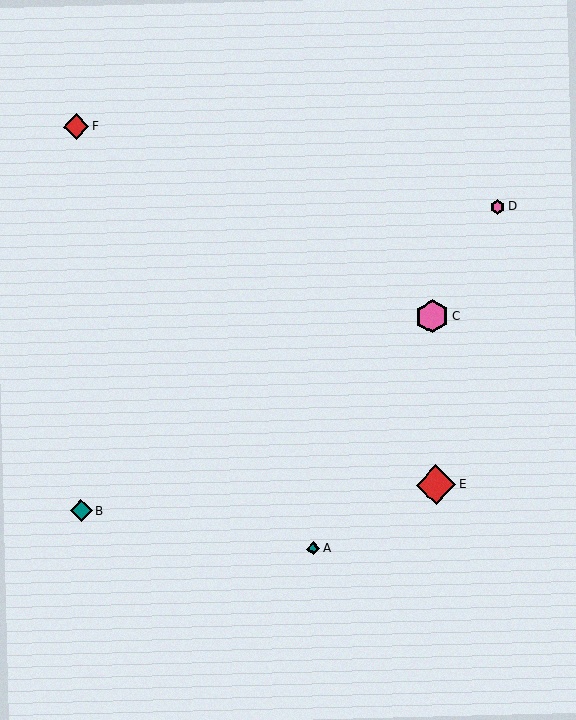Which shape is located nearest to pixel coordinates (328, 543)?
The teal diamond (labeled A) at (313, 549) is nearest to that location.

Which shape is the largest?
The red diamond (labeled E) is the largest.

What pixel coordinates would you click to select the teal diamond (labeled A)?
Click at (313, 549) to select the teal diamond A.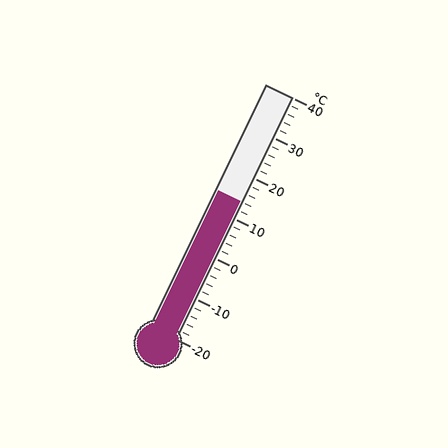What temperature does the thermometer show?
The thermometer shows approximately 14°C.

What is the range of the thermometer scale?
The thermometer scale ranges from -20°C to 40°C.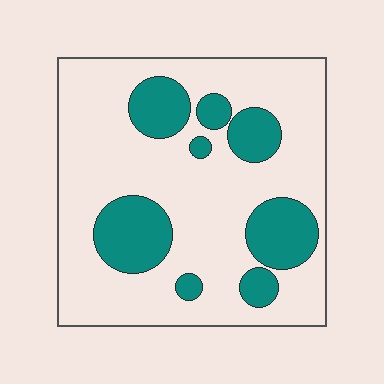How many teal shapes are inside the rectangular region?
8.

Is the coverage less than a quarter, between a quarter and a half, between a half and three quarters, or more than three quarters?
Less than a quarter.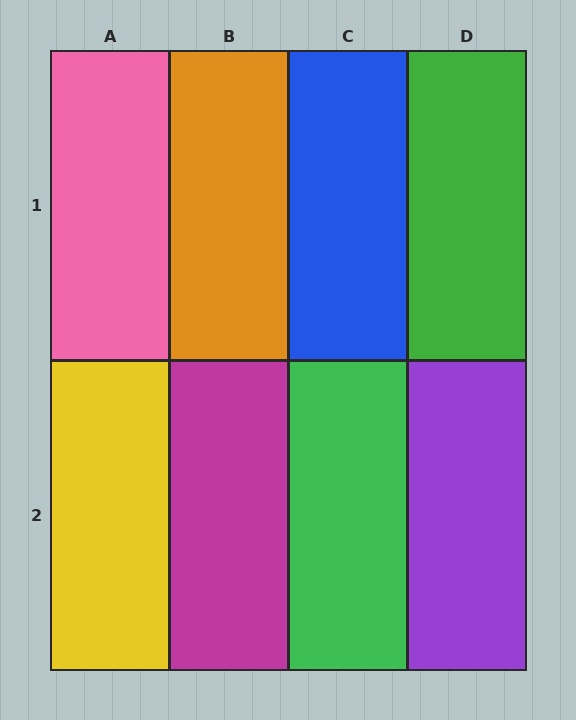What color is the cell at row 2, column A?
Yellow.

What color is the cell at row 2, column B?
Magenta.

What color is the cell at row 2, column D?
Purple.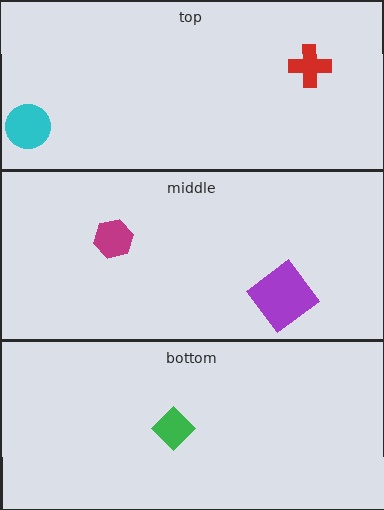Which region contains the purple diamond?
The middle region.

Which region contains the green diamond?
The bottom region.